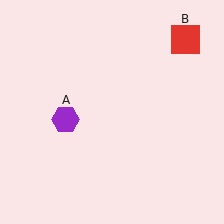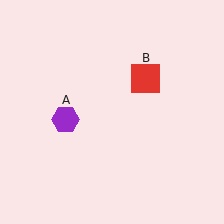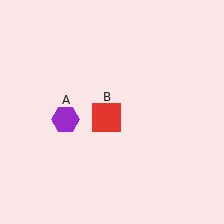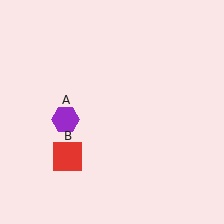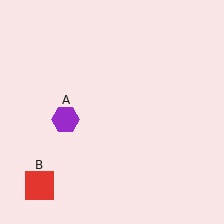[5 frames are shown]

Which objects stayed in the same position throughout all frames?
Purple hexagon (object A) remained stationary.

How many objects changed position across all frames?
1 object changed position: red square (object B).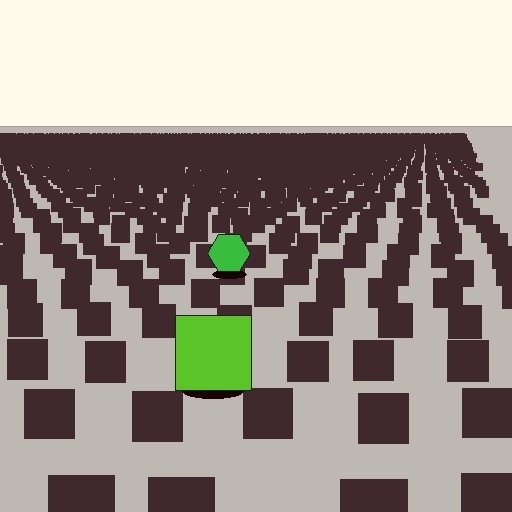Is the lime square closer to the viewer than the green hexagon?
Yes. The lime square is closer — you can tell from the texture gradient: the ground texture is coarser near it.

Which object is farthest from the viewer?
The green hexagon is farthest from the viewer. It appears smaller and the ground texture around it is denser.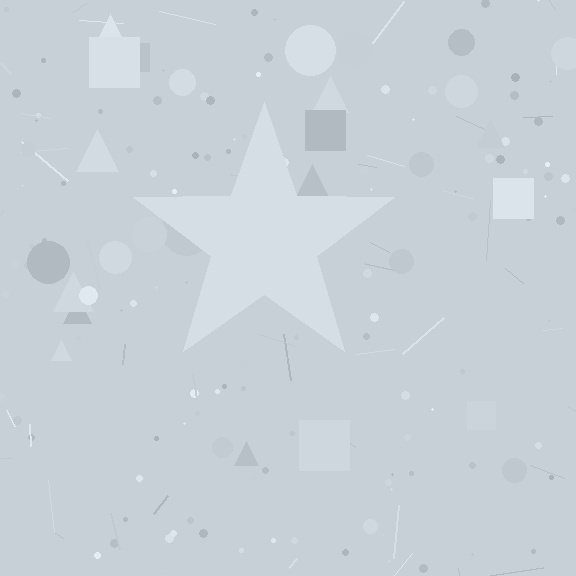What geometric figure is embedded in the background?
A star is embedded in the background.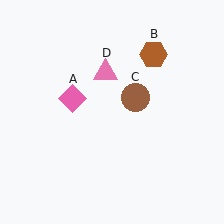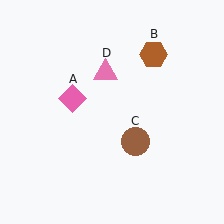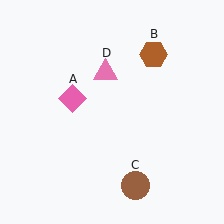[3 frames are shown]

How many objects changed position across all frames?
1 object changed position: brown circle (object C).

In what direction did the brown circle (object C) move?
The brown circle (object C) moved down.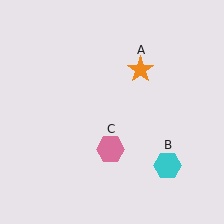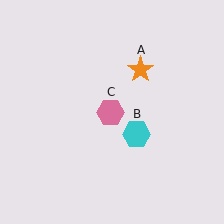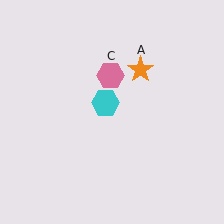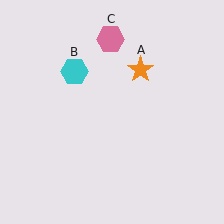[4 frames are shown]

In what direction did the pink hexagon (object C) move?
The pink hexagon (object C) moved up.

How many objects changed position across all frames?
2 objects changed position: cyan hexagon (object B), pink hexagon (object C).